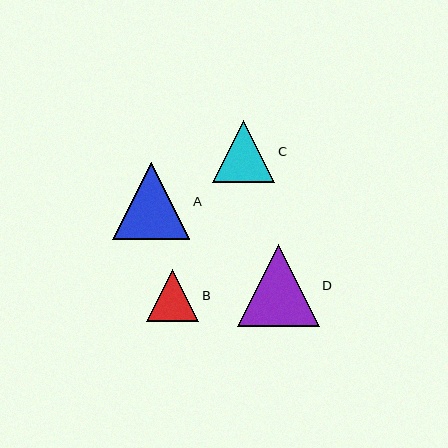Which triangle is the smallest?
Triangle B is the smallest with a size of approximately 52 pixels.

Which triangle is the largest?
Triangle D is the largest with a size of approximately 82 pixels.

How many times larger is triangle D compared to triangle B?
Triangle D is approximately 1.6 times the size of triangle B.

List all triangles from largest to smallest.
From largest to smallest: D, A, C, B.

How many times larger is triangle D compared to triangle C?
Triangle D is approximately 1.3 times the size of triangle C.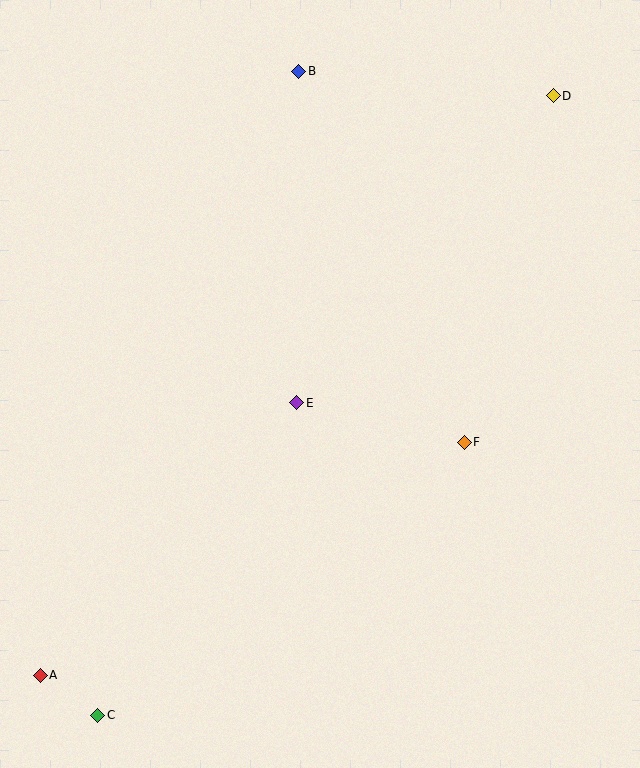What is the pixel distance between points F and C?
The distance between F and C is 457 pixels.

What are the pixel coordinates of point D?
Point D is at (553, 96).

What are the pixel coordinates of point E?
Point E is at (297, 403).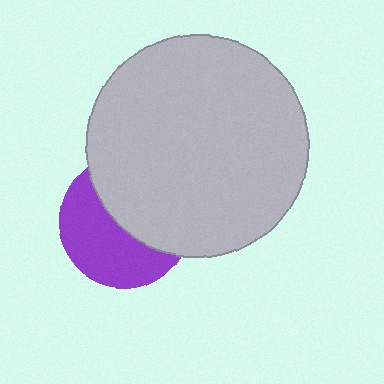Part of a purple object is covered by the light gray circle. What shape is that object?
It is a circle.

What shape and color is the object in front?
The object in front is a light gray circle.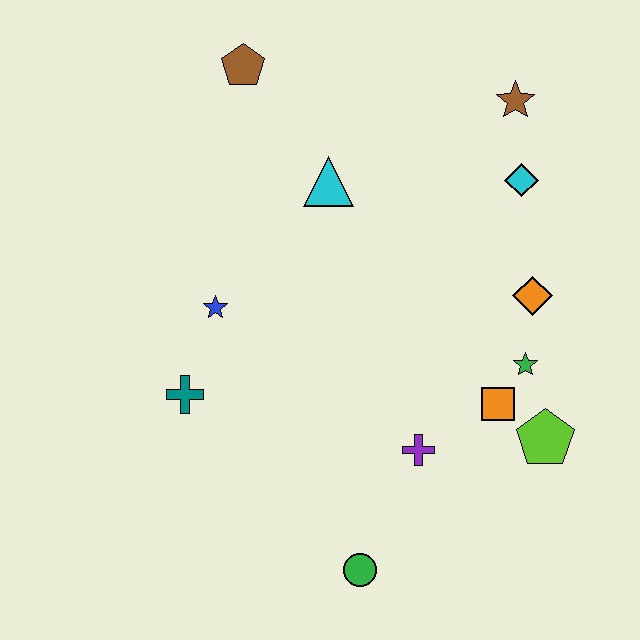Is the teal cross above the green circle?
Yes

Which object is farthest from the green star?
The brown pentagon is farthest from the green star.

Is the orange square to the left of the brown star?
Yes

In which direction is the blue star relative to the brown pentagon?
The blue star is below the brown pentagon.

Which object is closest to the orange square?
The green star is closest to the orange square.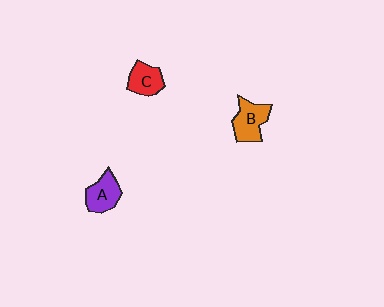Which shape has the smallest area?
Shape C (red).